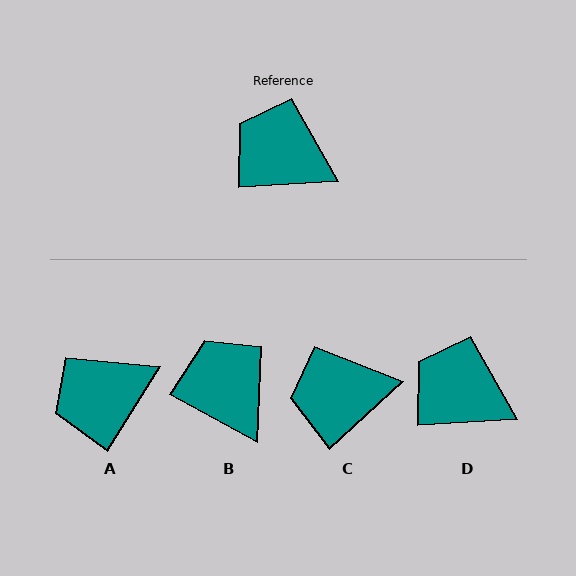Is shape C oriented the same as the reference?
No, it is off by about 39 degrees.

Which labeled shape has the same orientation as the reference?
D.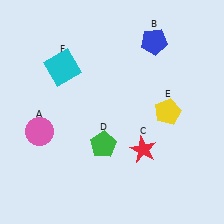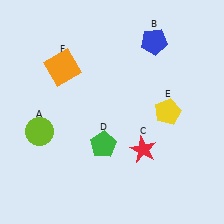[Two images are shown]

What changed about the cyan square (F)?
In Image 1, F is cyan. In Image 2, it changed to orange.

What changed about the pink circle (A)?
In Image 1, A is pink. In Image 2, it changed to lime.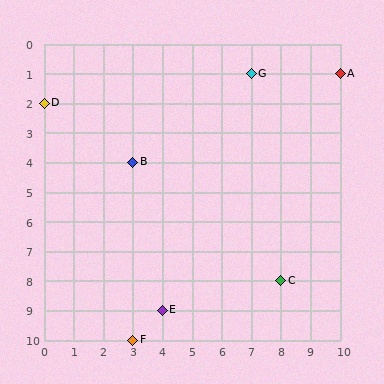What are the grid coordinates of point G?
Point G is at grid coordinates (7, 1).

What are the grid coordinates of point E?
Point E is at grid coordinates (4, 9).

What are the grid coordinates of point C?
Point C is at grid coordinates (8, 8).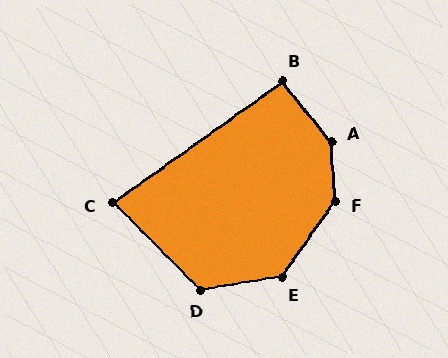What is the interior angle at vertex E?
Approximately 135 degrees (obtuse).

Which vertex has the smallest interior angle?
C, at approximately 81 degrees.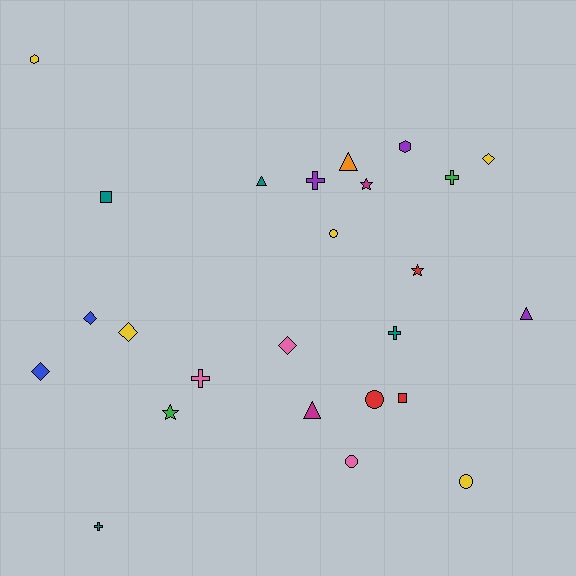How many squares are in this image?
There are 2 squares.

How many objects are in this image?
There are 25 objects.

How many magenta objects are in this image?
There are 2 magenta objects.